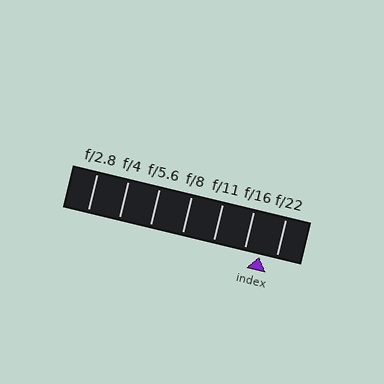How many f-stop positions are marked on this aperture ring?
There are 7 f-stop positions marked.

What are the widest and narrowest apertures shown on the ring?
The widest aperture shown is f/2.8 and the narrowest is f/22.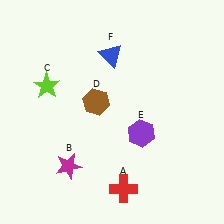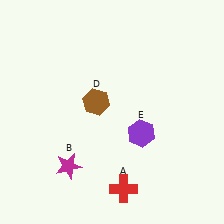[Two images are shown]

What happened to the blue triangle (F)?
The blue triangle (F) was removed in Image 2. It was in the top-left area of Image 1.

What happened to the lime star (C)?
The lime star (C) was removed in Image 2. It was in the top-left area of Image 1.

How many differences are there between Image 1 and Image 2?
There are 2 differences between the two images.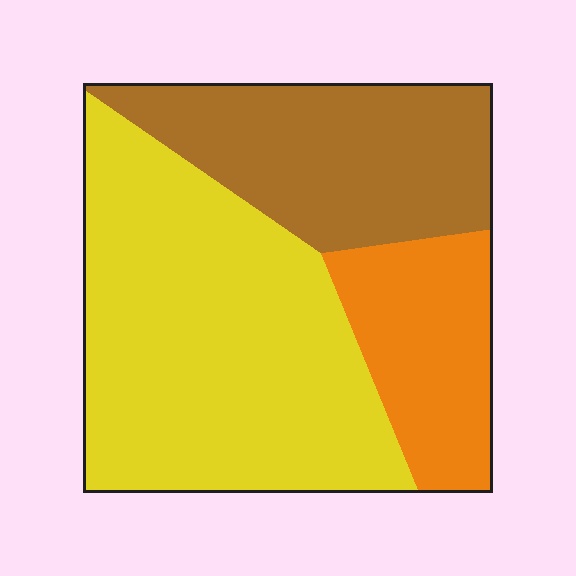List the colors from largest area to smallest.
From largest to smallest: yellow, brown, orange.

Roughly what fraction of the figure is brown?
Brown covers roughly 30% of the figure.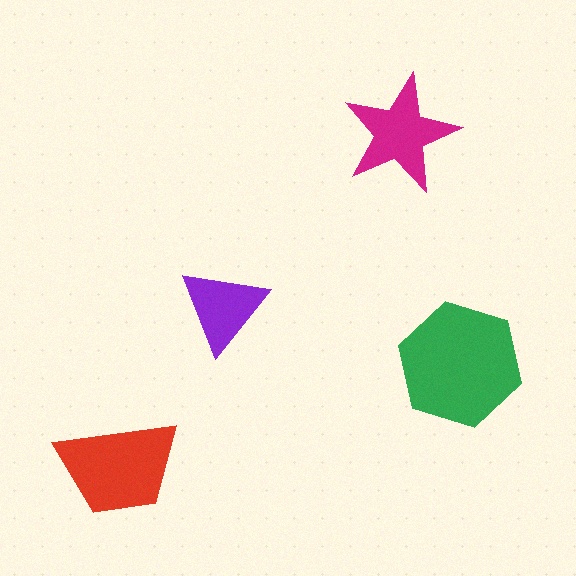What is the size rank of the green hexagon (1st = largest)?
1st.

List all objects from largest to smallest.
The green hexagon, the red trapezoid, the magenta star, the purple triangle.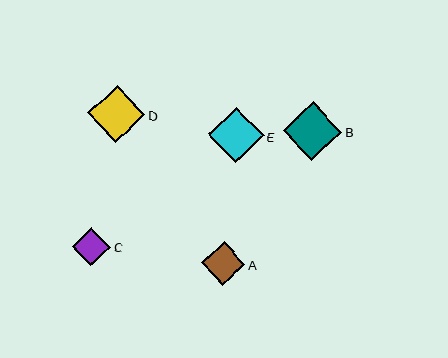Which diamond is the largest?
Diamond B is the largest with a size of approximately 59 pixels.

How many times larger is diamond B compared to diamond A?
Diamond B is approximately 1.3 times the size of diamond A.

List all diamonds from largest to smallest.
From largest to smallest: B, D, E, A, C.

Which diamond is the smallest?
Diamond C is the smallest with a size of approximately 38 pixels.